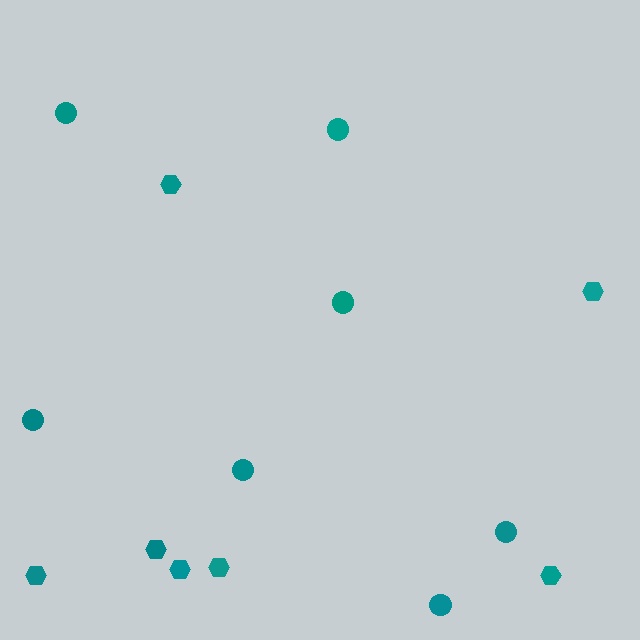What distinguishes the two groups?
There are 2 groups: one group of hexagons (7) and one group of circles (7).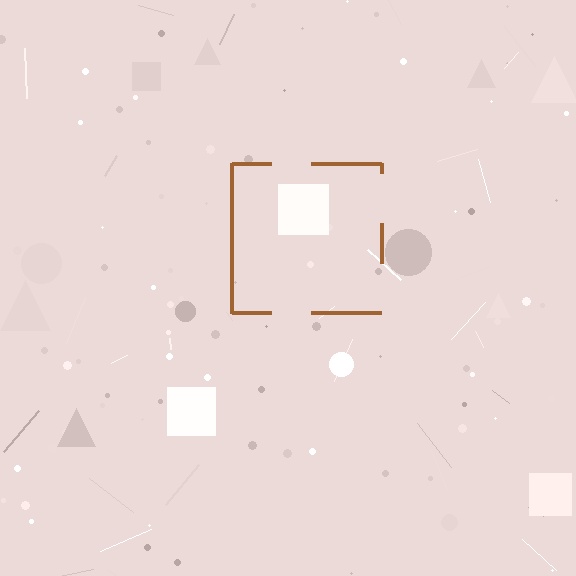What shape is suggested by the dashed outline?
The dashed outline suggests a square.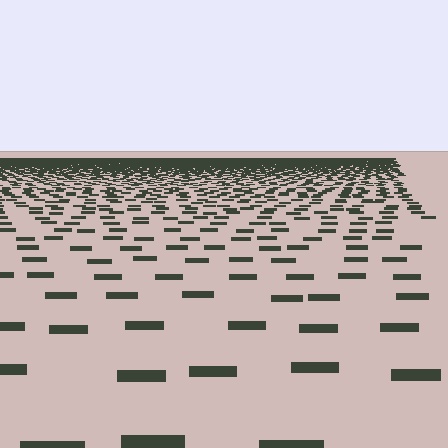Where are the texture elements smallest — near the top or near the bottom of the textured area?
Near the top.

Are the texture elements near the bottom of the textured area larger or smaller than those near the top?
Larger. Near the bottom, elements are closer to the viewer and appear at a bigger on-screen size.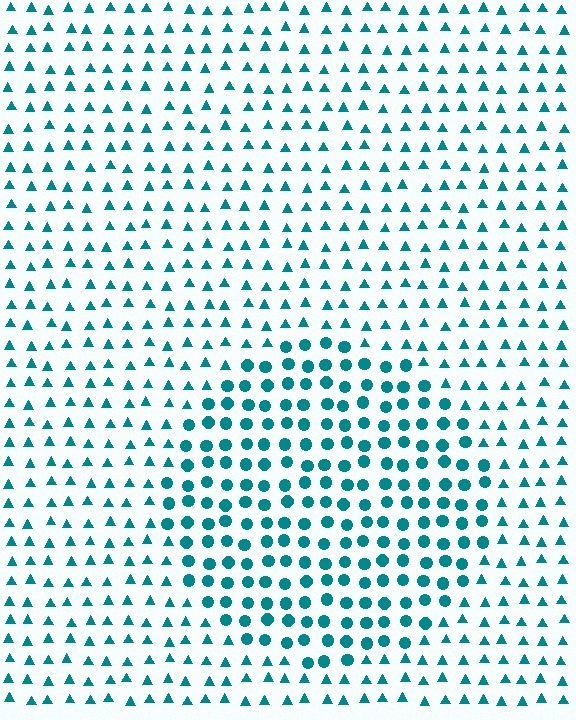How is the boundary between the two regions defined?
The boundary is defined by a change in element shape: circles inside vs. triangles outside. All elements share the same color and spacing.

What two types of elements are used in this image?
The image uses circles inside the circle region and triangles outside it.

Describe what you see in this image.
The image is filled with small teal elements arranged in a uniform grid. A circle-shaped region contains circles, while the surrounding area contains triangles. The boundary is defined purely by the change in element shape.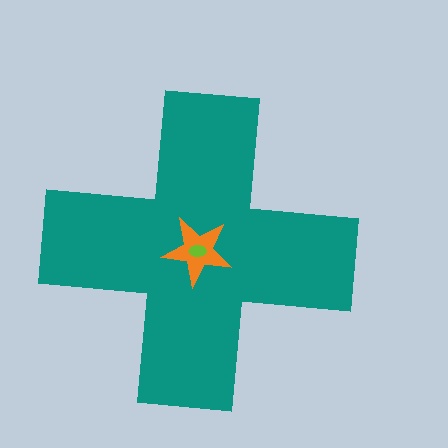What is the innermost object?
The lime ellipse.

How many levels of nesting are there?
3.